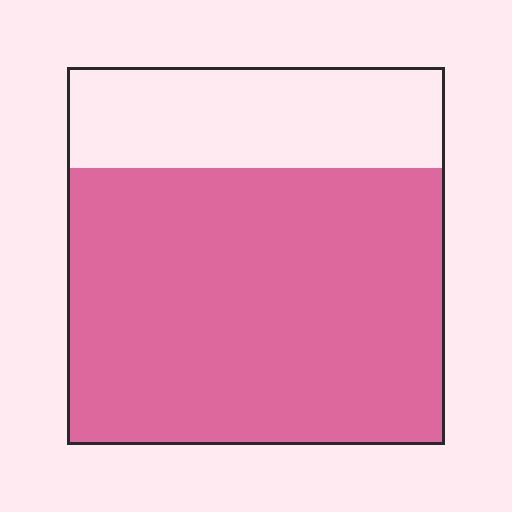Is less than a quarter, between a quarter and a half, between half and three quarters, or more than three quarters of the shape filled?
Between half and three quarters.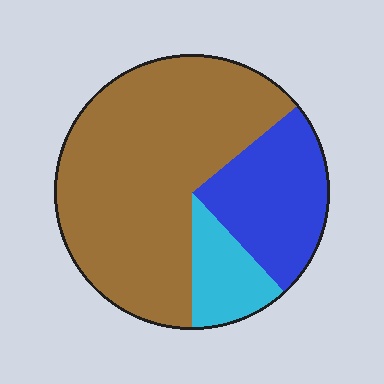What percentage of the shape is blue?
Blue covers 24% of the shape.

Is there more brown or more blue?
Brown.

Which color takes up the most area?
Brown, at roughly 65%.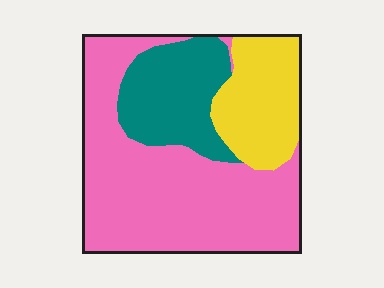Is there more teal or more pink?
Pink.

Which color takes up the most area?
Pink, at roughly 60%.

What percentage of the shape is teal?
Teal covers 22% of the shape.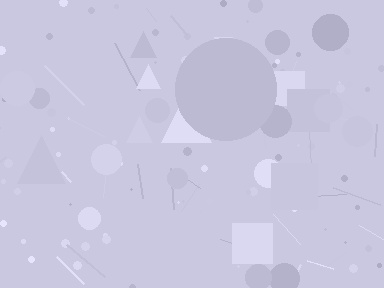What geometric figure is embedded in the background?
A circle is embedded in the background.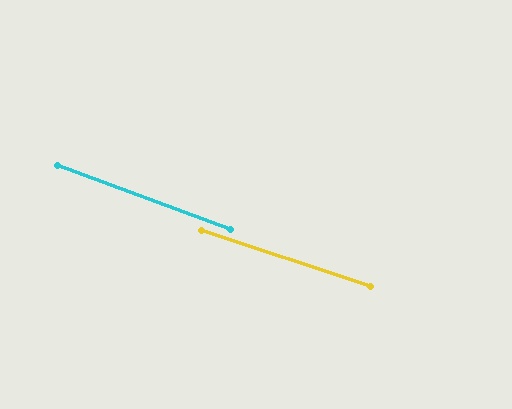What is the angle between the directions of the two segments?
Approximately 2 degrees.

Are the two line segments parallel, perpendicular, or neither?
Parallel — their directions differ by only 1.8°.